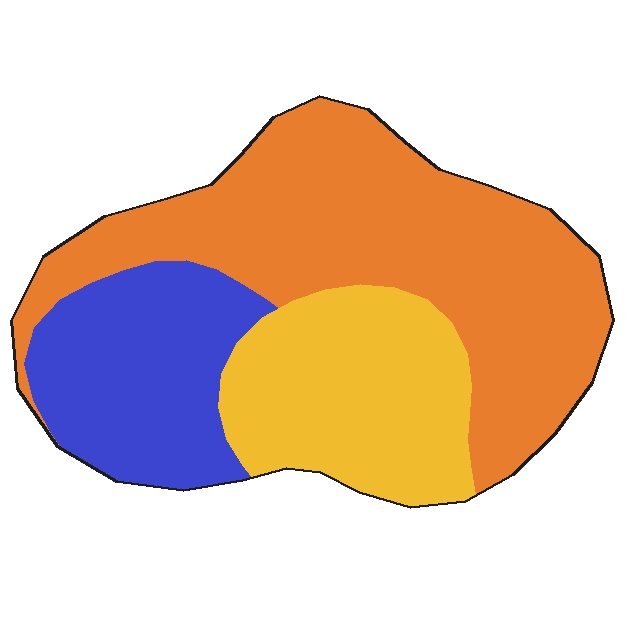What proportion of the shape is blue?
Blue covers about 25% of the shape.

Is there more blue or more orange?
Orange.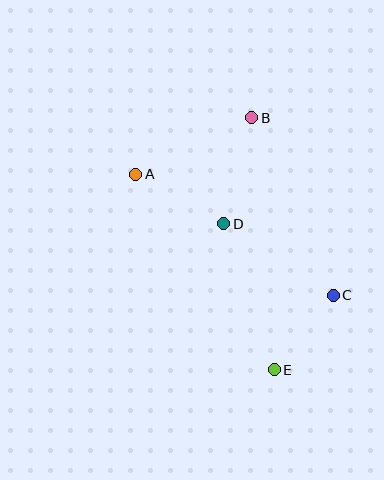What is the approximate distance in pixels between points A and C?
The distance between A and C is approximately 232 pixels.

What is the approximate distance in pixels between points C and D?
The distance between C and D is approximately 131 pixels.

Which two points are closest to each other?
Points C and E are closest to each other.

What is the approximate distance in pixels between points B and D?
The distance between B and D is approximately 110 pixels.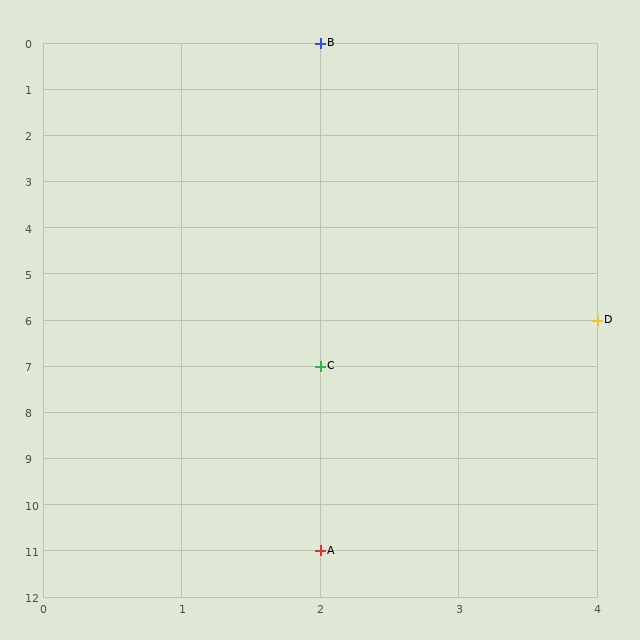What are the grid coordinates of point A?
Point A is at grid coordinates (2, 11).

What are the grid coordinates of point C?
Point C is at grid coordinates (2, 7).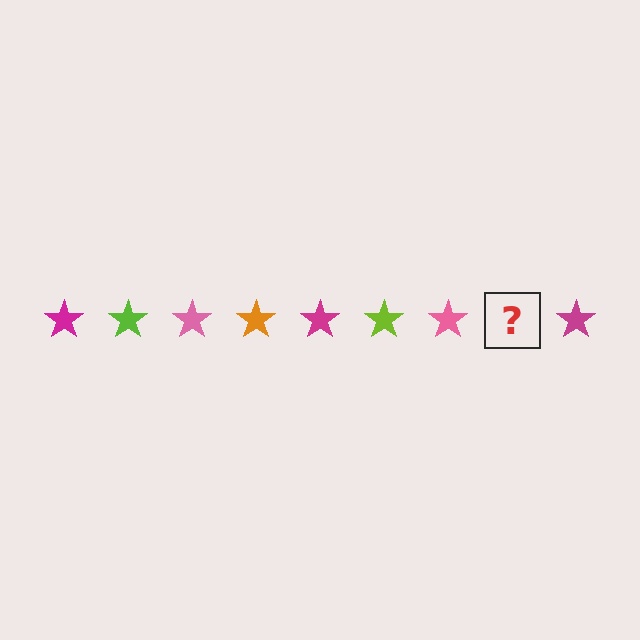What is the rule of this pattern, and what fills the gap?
The rule is that the pattern cycles through magenta, lime, pink, orange stars. The gap should be filled with an orange star.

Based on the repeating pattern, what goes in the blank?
The blank should be an orange star.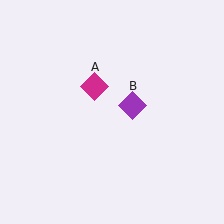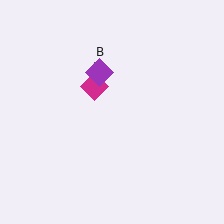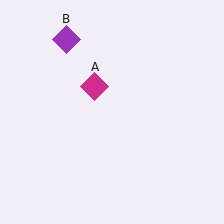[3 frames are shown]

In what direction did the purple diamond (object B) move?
The purple diamond (object B) moved up and to the left.